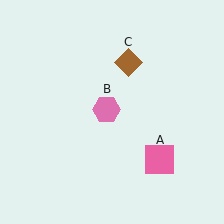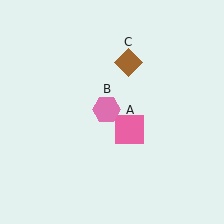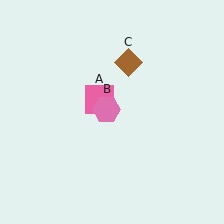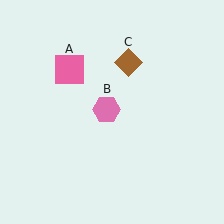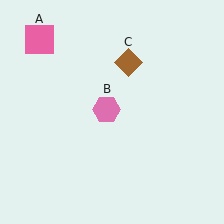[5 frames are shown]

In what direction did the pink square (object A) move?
The pink square (object A) moved up and to the left.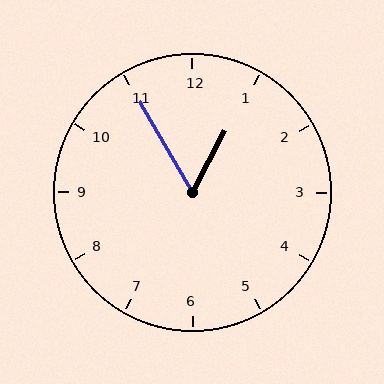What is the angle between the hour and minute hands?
Approximately 58 degrees.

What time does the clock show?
12:55.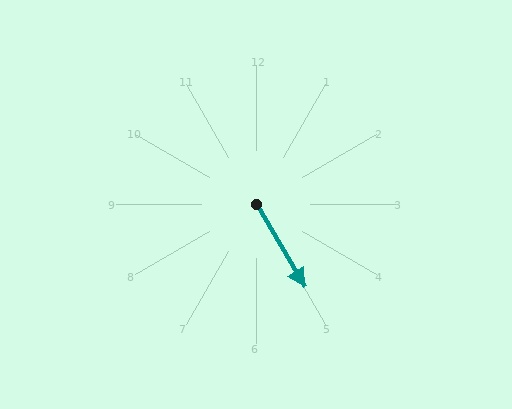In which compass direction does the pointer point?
Southeast.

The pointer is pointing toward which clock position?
Roughly 5 o'clock.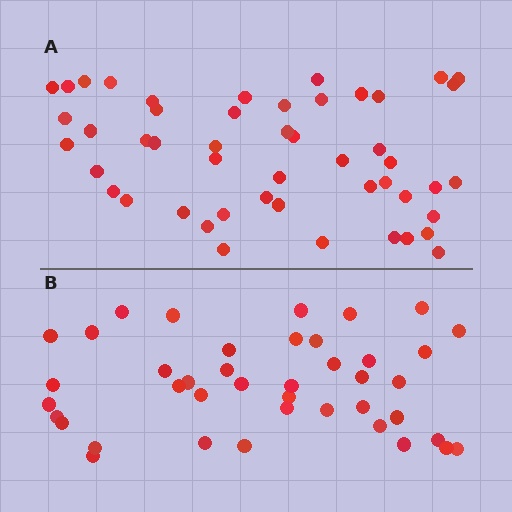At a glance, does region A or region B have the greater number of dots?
Region A (the top region) has more dots.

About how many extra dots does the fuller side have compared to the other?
Region A has roughly 8 or so more dots than region B.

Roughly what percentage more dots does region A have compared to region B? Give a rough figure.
About 20% more.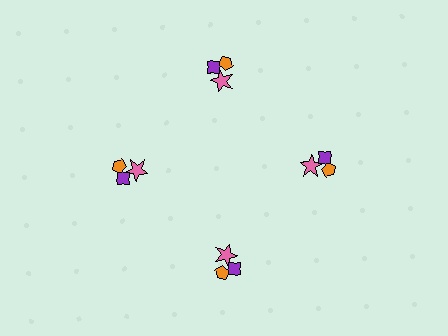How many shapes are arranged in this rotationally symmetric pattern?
There are 12 shapes, arranged in 4 groups of 3.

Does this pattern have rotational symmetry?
Yes, this pattern has 4-fold rotational symmetry. It looks the same after rotating 90 degrees around the center.